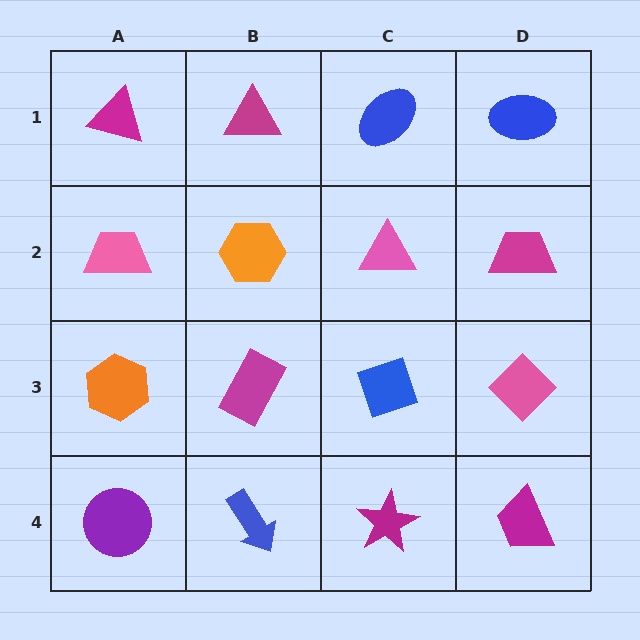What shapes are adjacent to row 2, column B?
A magenta triangle (row 1, column B), a magenta rectangle (row 3, column B), a pink trapezoid (row 2, column A), a pink triangle (row 2, column C).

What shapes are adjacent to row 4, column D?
A pink diamond (row 3, column D), a magenta star (row 4, column C).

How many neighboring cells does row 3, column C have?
4.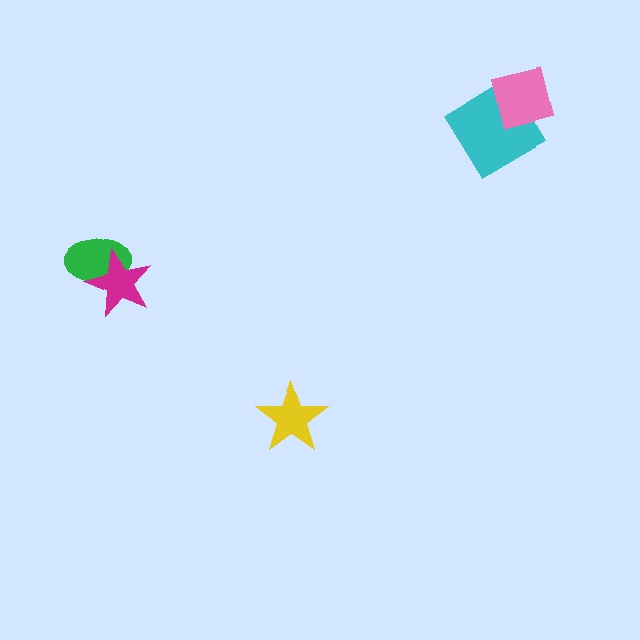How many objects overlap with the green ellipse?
1 object overlaps with the green ellipse.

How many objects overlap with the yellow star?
0 objects overlap with the yellow star.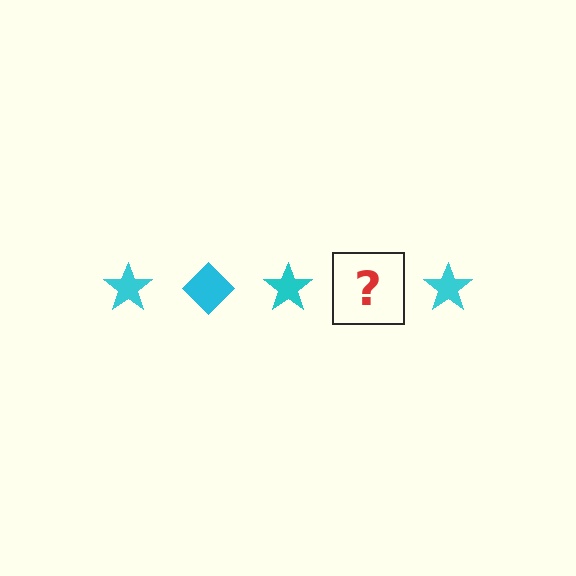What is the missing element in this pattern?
The missing element is a cyan diamond.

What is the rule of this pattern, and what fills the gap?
The rule is that the pattern cycles through star, diamond shapes in cyan. The gap should be filled with a cyan diamond.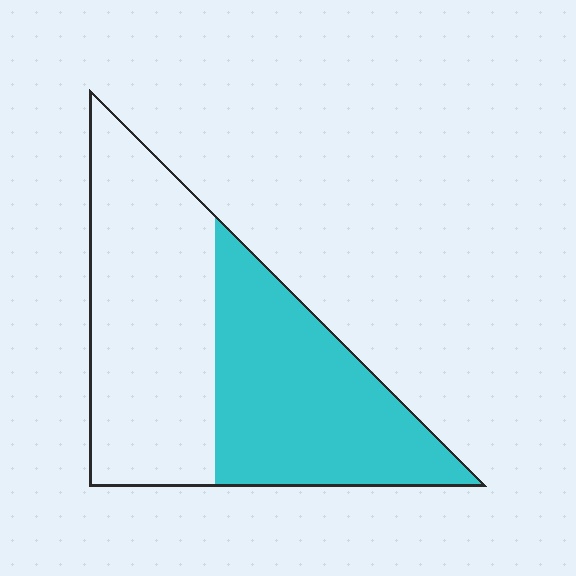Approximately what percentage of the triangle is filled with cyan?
Approximately 45%.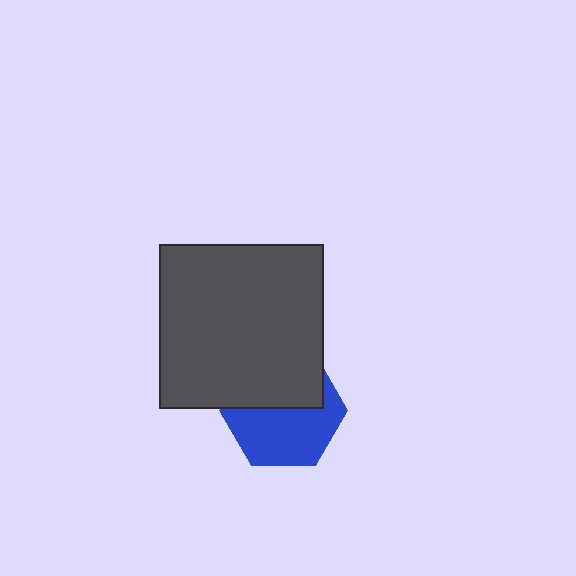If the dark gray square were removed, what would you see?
You would see the complete blue hexagon.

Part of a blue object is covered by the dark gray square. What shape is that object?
It is a hexagon.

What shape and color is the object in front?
The object in front is a dark gray square.